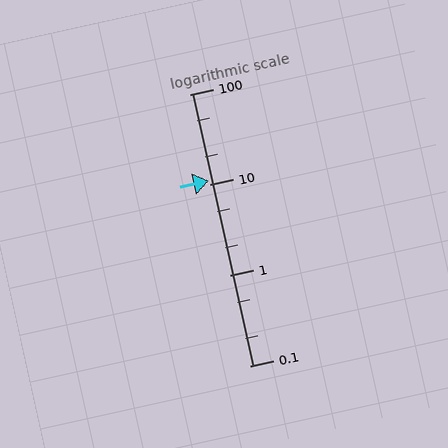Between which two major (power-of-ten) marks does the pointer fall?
The pointer is between 10 and 100.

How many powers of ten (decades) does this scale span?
The scale spans 3 decades, from 0.1 to 100.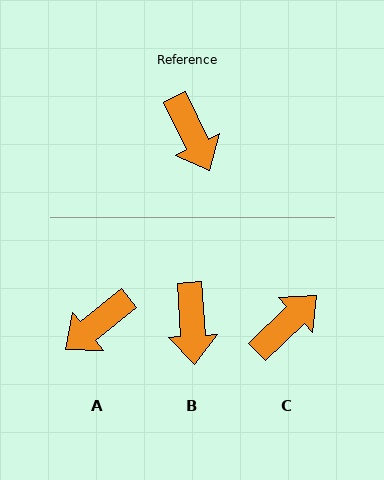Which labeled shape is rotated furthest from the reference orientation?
C, about 108 degrees away.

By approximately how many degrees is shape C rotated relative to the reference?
Approximately 108 degrees counter-clockwise.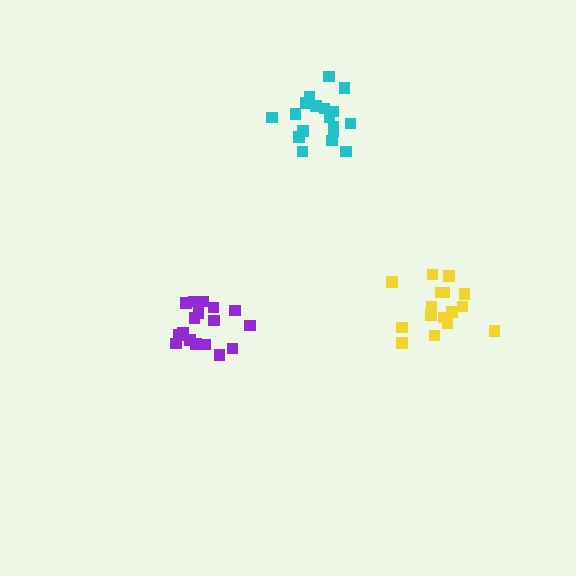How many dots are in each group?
Group 1: 18 dots, Group 2: 16 dots, Group 3: 18 dots (52 total).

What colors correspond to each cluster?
The clusters are colored: cyan, yellow, purple.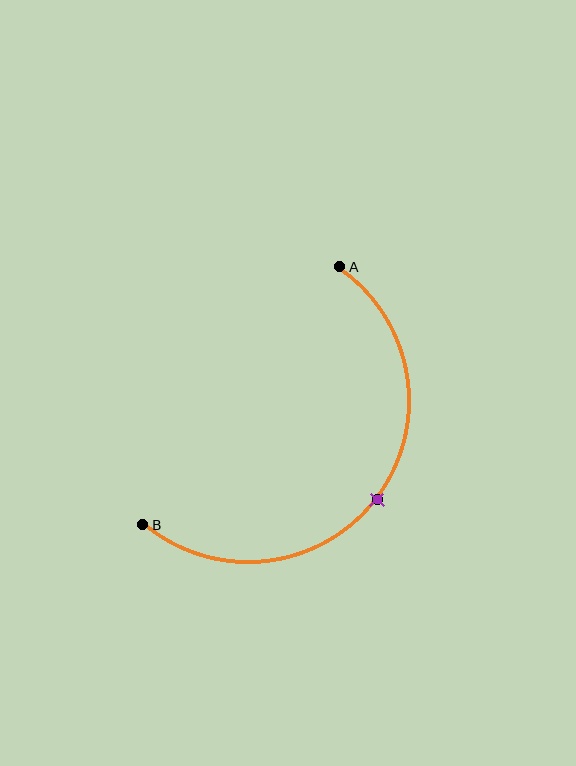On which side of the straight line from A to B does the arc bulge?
The arc bulges below and to the right of the straight line connecting A and B.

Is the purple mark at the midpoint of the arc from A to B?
Yes. The purple mark lies on the arc at equal arc-length from both A and B — it is the arc midpoint.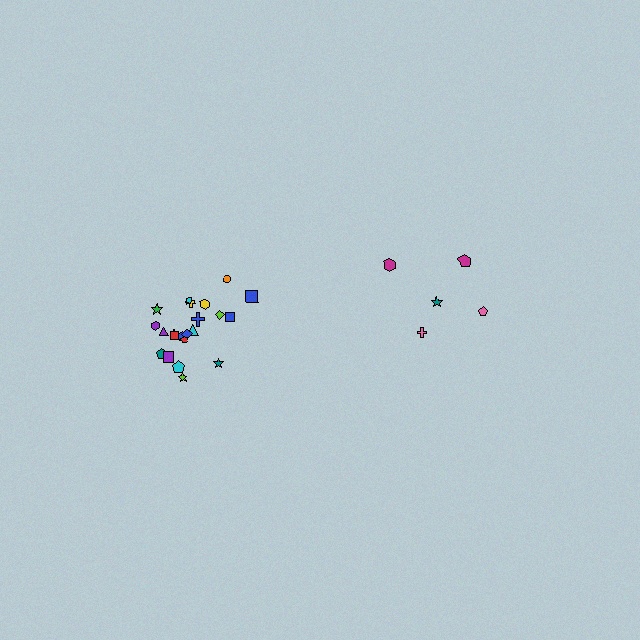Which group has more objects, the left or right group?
The left group.